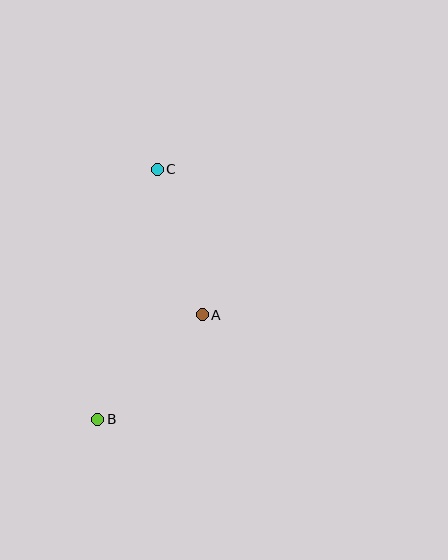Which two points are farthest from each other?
Points B and C are farthest from each other.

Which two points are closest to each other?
Points A and B are closest to each other.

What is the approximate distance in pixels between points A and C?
The distance between A and C is approximately 153 pixels.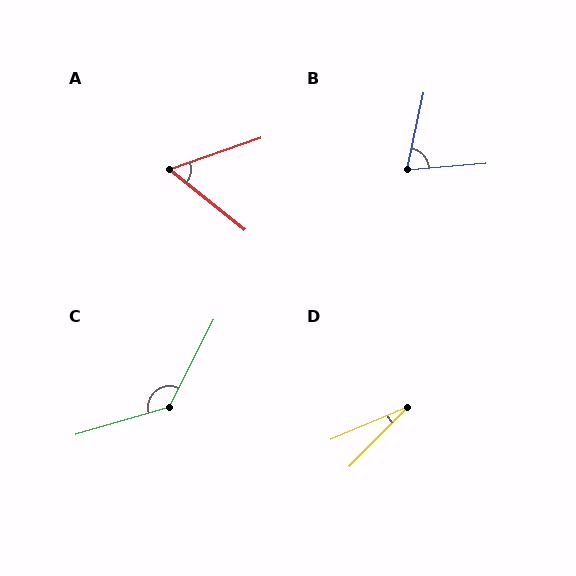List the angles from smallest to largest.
D (22°), A (58°), B (73°), C (133°).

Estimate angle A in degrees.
Approximately 58 degrees.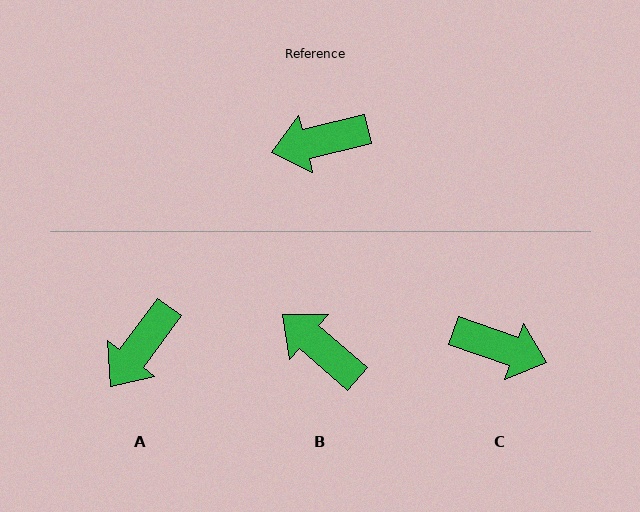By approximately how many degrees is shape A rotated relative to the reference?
Approximately 40 degrees counter-clockwise.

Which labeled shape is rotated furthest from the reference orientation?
C, about 147 degrees away.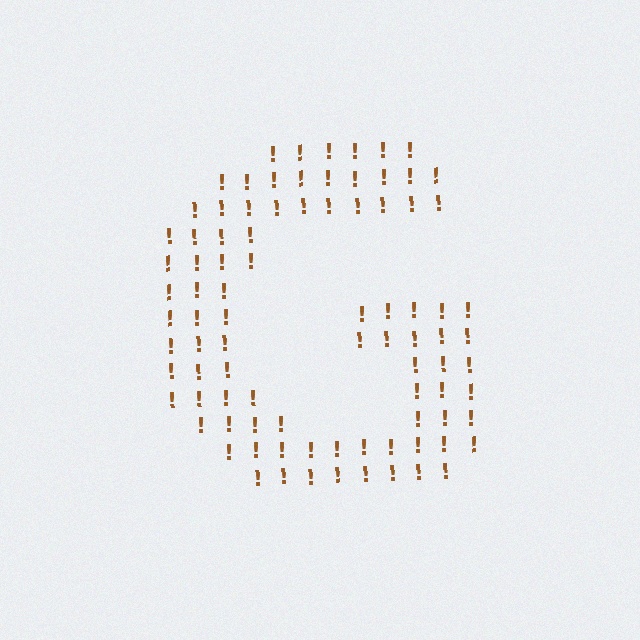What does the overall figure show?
The overall figure shows the letter G.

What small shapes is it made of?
It is made of small exclamation marks.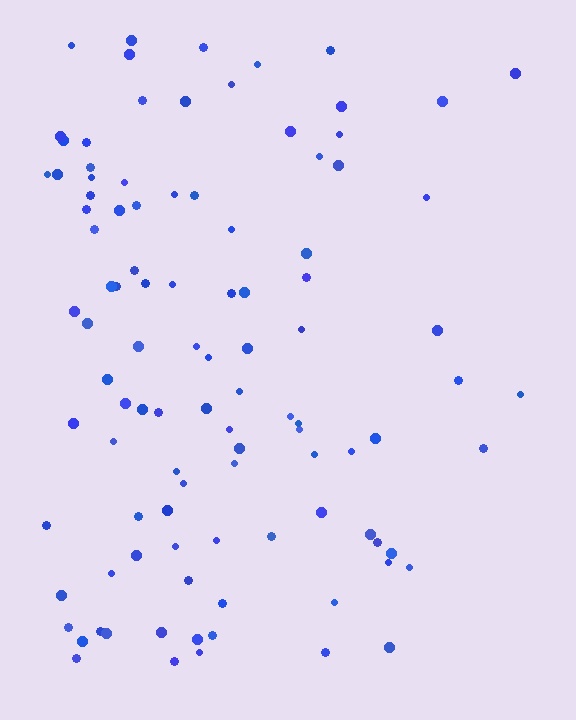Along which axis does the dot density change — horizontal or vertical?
Horizontal.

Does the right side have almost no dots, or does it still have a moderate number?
Still a moderate number, just noticeably fewer than the left.